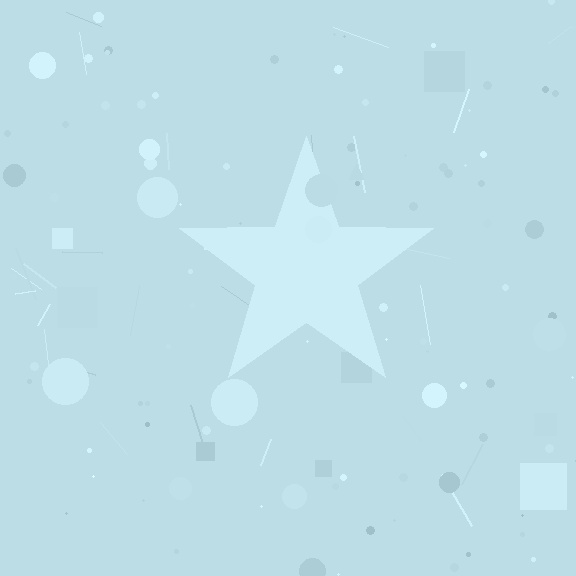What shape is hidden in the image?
A star is hidden in the image.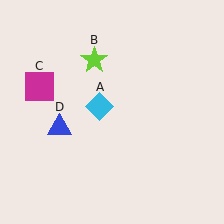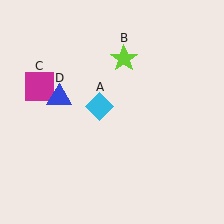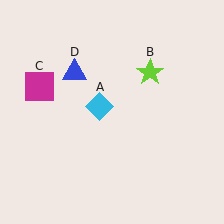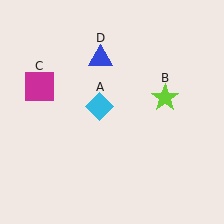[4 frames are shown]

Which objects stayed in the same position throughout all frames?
Cyan diamond (object A) and magenta square (object C) remained stationary.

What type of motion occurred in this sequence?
The lime star (object B), blue triangle (object D) rotated clockwise around the center of the scene.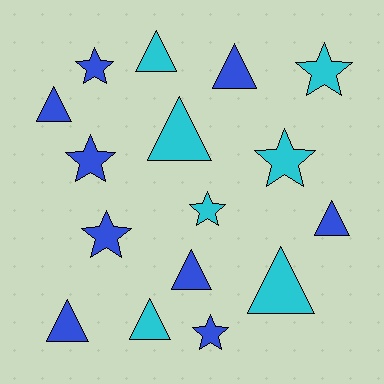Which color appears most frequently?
Blue, with 9 objects.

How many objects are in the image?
There are 16 objects.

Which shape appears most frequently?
Triangle, with 9 objects.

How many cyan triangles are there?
There are 4 cyan triangles.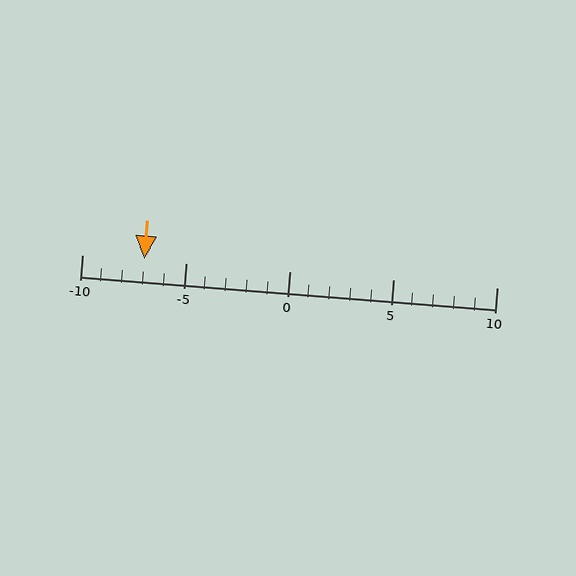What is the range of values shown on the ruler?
The ruler shows values from -10 to 10.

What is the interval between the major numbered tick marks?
The major tick marks are spaced 5 units apart.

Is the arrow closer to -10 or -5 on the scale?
The arrow is closer to -5.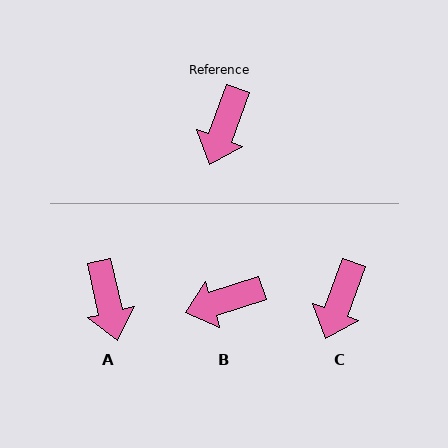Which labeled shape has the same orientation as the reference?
C.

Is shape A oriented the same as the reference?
No, it is off by about 33 degrees.